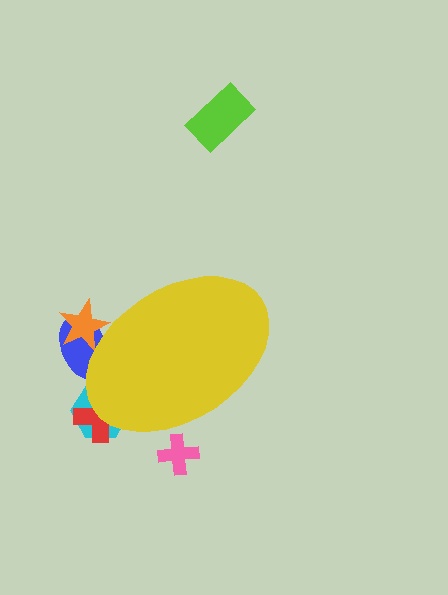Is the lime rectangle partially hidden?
No, the lime rectangle is fully visible.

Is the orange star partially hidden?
Yes, the orange star is partially hidden behind the yellow ellipse.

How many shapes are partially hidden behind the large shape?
5 shapes are partially hidden.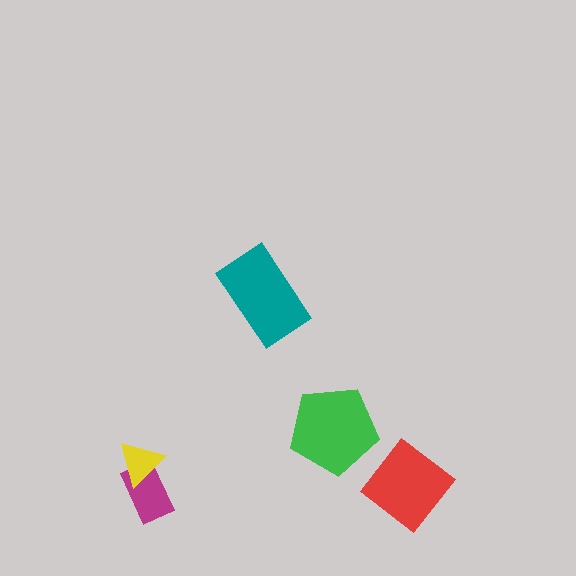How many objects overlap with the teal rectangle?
0 objects overlap with the teal rectangle.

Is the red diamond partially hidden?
No, no other shape covers it.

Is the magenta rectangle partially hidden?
Yes, it is partially covered by another shape.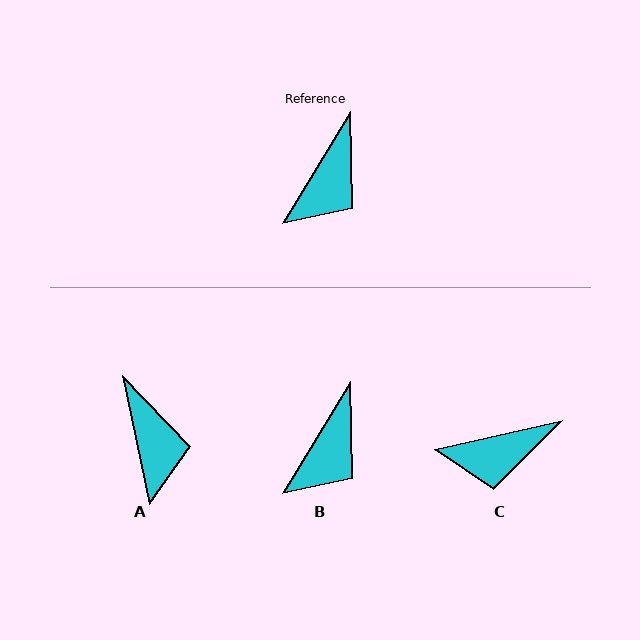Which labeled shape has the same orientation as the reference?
B.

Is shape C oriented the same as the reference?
No, it is off by about 46 degrees.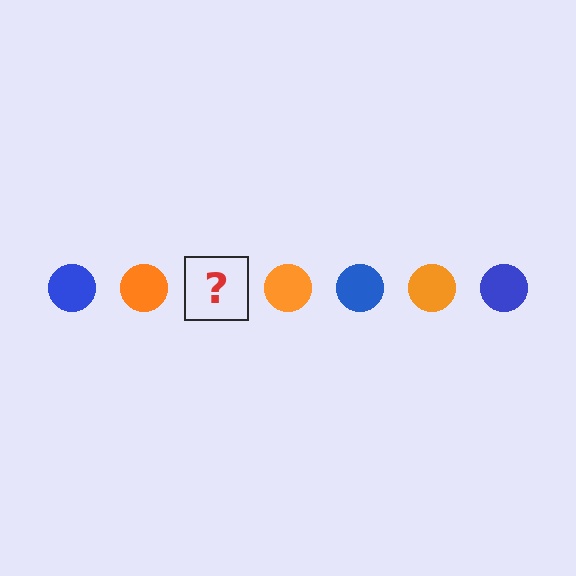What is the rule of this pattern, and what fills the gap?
The rule is that the pattern cycles through blue, orange circles. The gap should be filled with a blue circle.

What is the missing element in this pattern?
The missing element is a blue circle.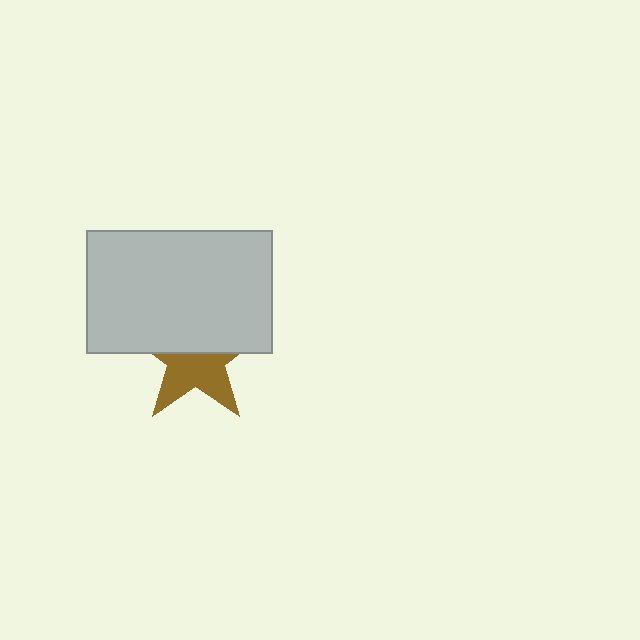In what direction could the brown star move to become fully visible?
The brown star could move down. That would shift it out from behind the light gray rectangle entirely.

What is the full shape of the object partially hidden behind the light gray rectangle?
The partially hidden object is a brown star.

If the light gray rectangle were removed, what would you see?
You would see the complete brown star.